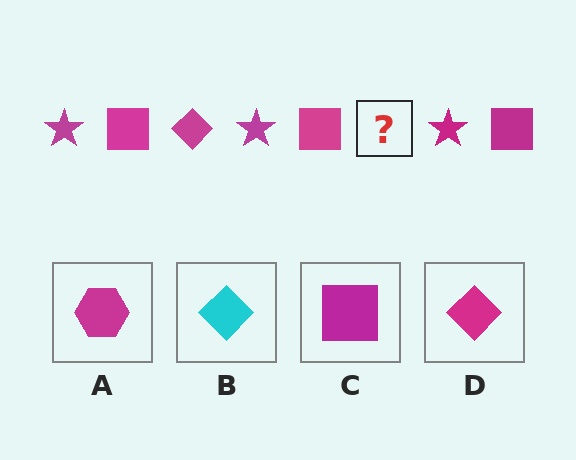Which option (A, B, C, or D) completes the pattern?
D.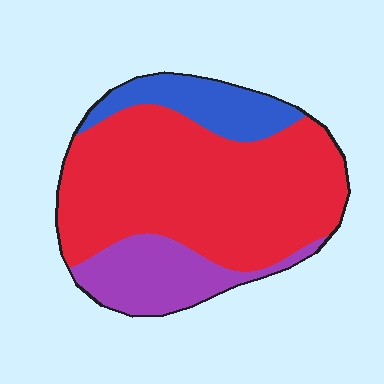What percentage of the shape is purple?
Purple covers 19% of the shape.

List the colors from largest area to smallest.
From largest to smallest: red, purple, blue.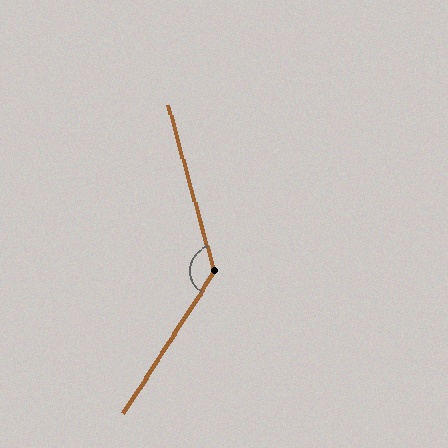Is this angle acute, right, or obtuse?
It is obtuse.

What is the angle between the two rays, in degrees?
Approximately 132 degrees.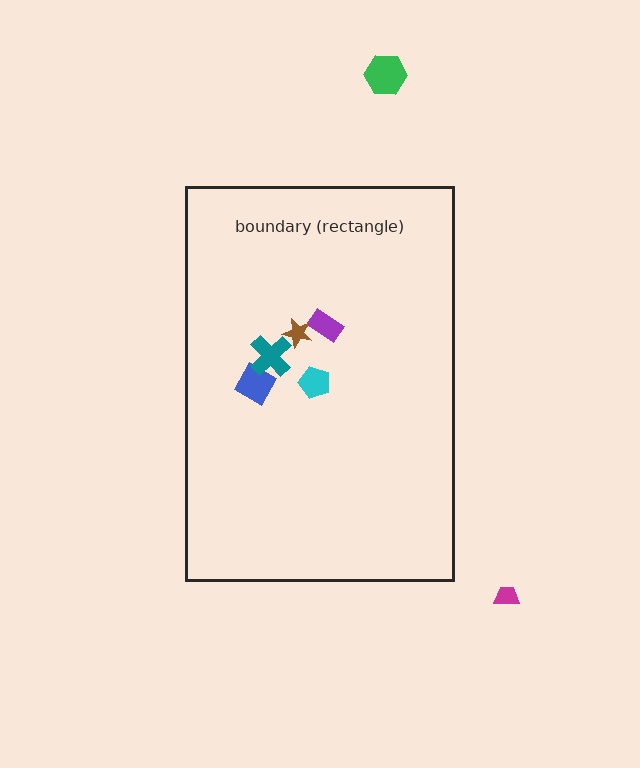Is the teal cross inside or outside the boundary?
Inside.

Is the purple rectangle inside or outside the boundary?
Inside.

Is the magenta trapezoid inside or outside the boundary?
Outside.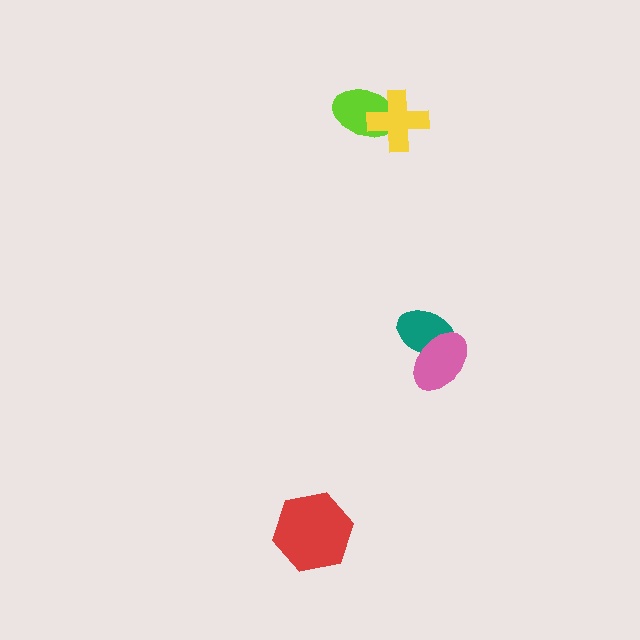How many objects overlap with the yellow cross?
1 object overlaps with the yellow cross.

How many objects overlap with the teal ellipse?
1 object overlaps with the teal ellipse.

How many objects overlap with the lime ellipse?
1 object overlaps with the lime ellipse.